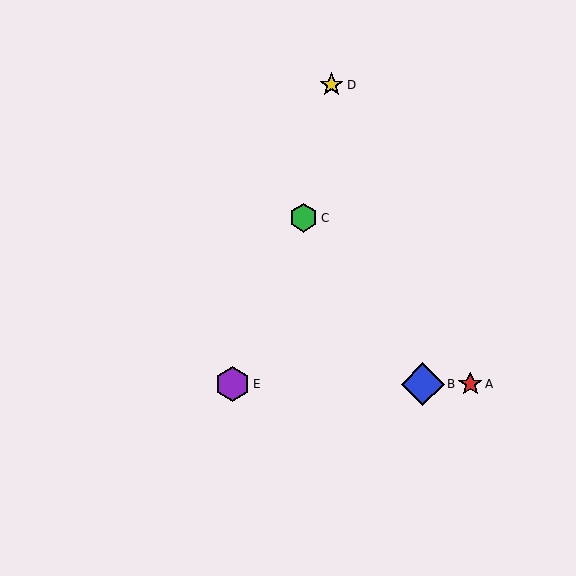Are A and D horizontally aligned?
No, A is at y≈384 and D is at y≈85.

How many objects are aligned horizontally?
3 objects (A, B, E) are aligned horizontally.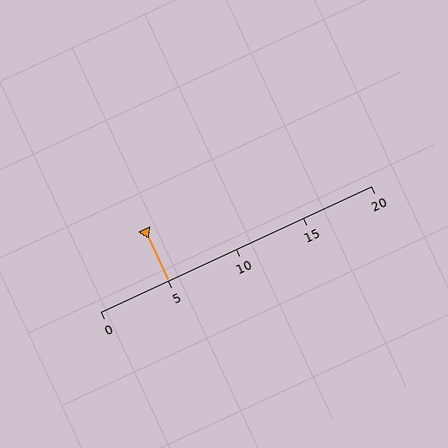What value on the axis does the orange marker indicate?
The marker indicates approximately 5.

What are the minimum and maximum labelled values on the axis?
The axis runs from 0 to 20.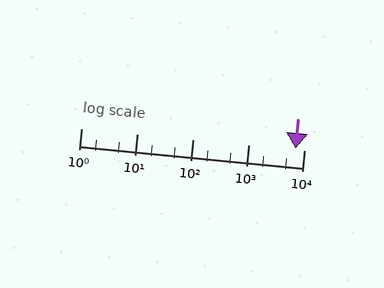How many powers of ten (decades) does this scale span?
The scale spans 4 decades, from 1 to 10000.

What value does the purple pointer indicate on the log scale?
The pointer indicates approximately 7000.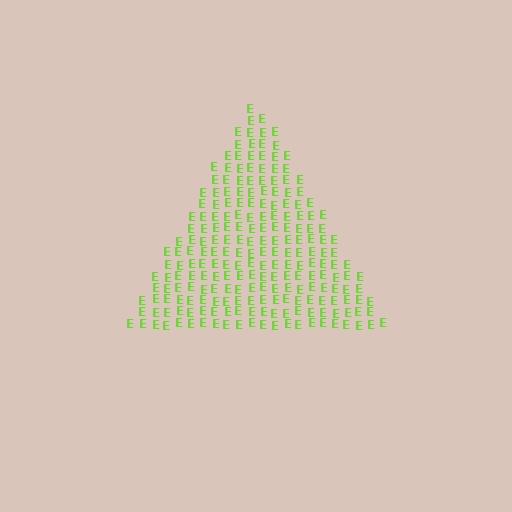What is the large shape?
The large shape is a triangle.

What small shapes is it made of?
It is made of small letter E's.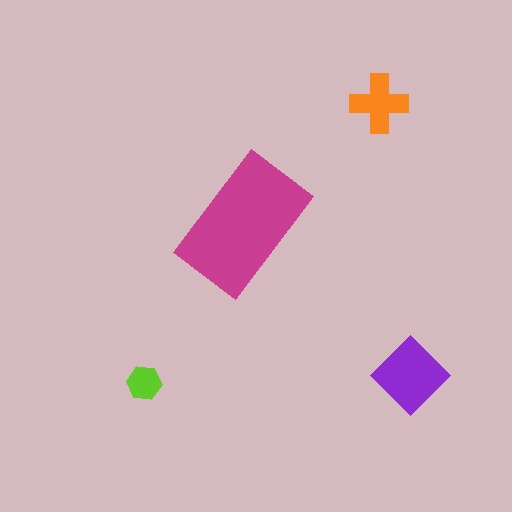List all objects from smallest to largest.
The lime hexagon, the orange cross, the purple diamond, the magenta rectangle.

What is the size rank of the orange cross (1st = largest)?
3rd.